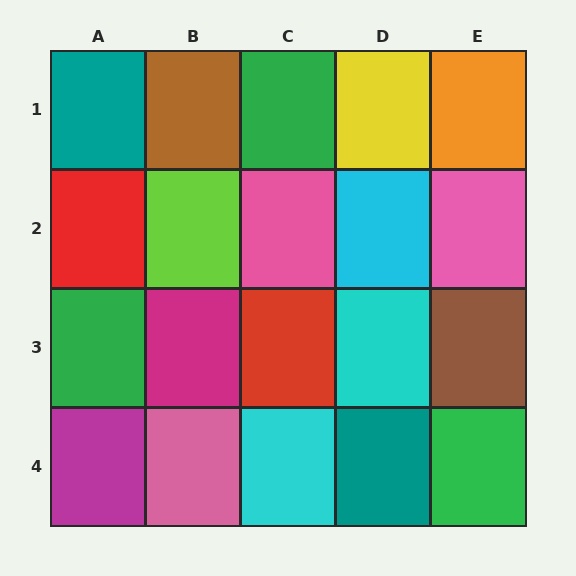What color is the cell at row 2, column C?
Pink.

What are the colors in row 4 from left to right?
Magenta, pink, cyan, teal, green.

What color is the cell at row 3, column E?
Brown.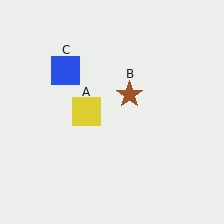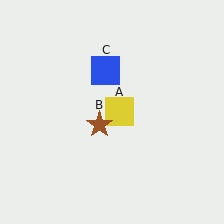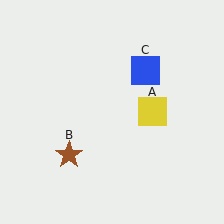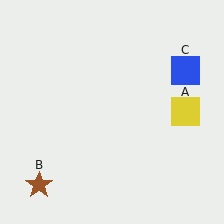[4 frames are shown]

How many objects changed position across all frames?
3 objects changed position: yellow square (object A), brown star (object B), blue square (object C).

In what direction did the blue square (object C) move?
The blue square (object C) moved right.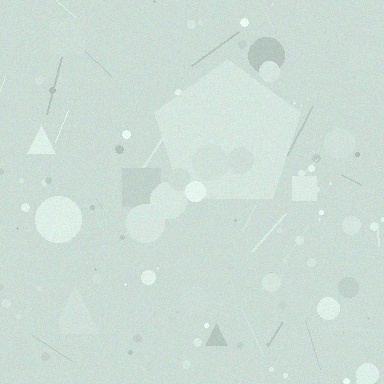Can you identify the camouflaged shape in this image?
The camouflaged shape is a pentagon.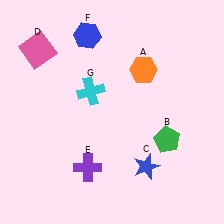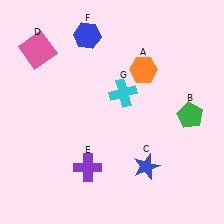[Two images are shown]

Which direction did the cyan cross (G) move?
The cyan cross (G) moved right.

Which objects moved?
The objects that moved are: the green pentagon (B), the cyan cross (G).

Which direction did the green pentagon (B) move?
The green pentagon (B) moved up.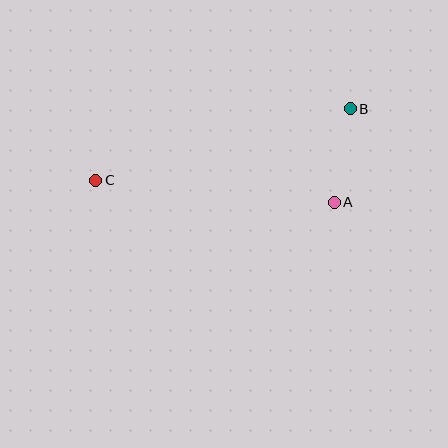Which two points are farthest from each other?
Points B and C are farthest from each other.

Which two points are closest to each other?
Points A and B are closest to each other.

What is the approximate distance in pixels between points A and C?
The distance between A and C is approximately 240 pixels.